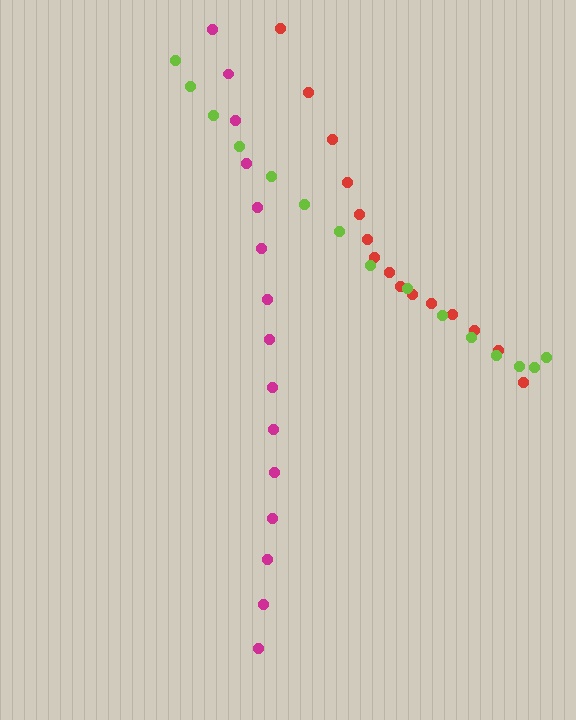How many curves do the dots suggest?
There are 3 distinct paths.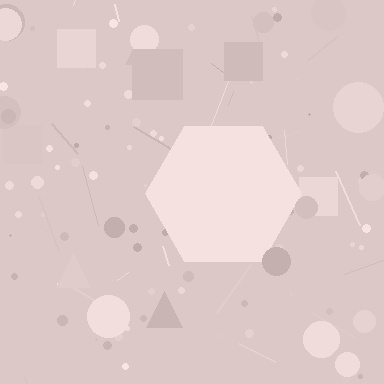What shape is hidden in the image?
A hexagon is hidden in the image.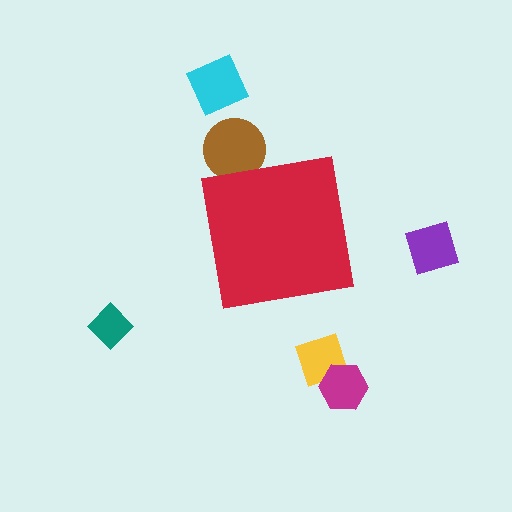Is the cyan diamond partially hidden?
No, the cyan diamond is fully visible.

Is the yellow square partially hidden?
No, the yellow square is fully visible.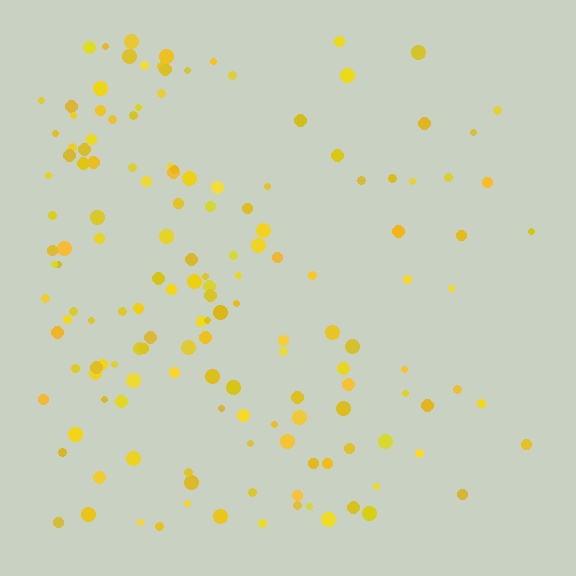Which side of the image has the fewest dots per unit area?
The right.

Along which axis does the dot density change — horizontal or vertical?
Horizontal.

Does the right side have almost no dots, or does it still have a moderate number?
Still a moderate number, just noticeably fewer than the left.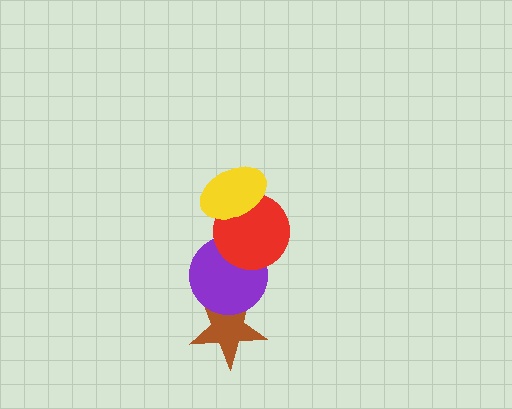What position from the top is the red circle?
The red circle is 2nd from the top.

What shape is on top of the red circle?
The yellow ellipse is on top of the red circle.